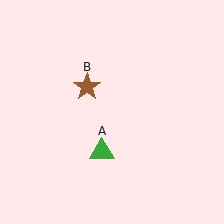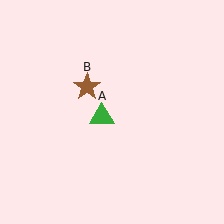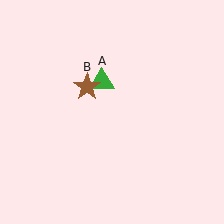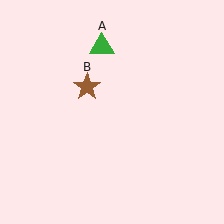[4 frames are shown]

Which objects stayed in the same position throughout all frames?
Brown star (object B) remained stationary.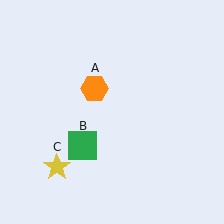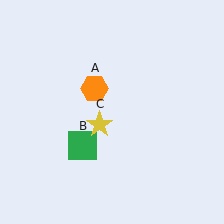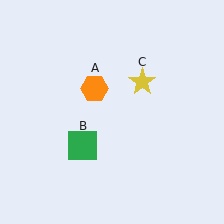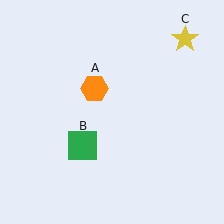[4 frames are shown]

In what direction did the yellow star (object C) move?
The yellow star (object C) moved up and to the right.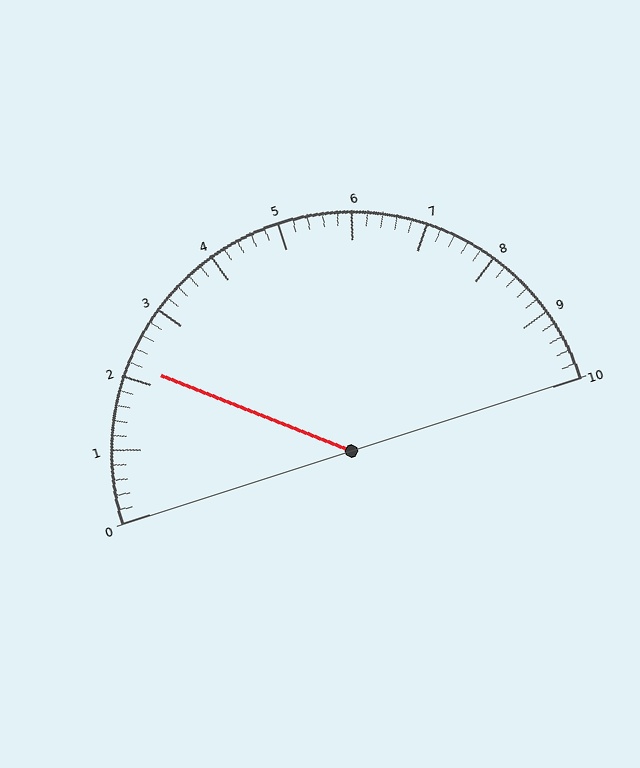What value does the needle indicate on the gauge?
The needle indicates approximately 2.2.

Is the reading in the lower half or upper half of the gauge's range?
The reading is in the lower half of the range (0 to 10).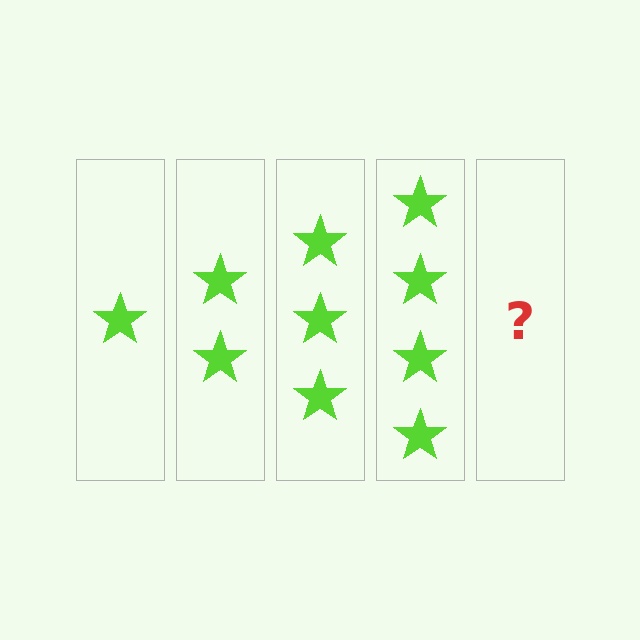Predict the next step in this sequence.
The next step is 5 stars.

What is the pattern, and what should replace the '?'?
The pattern is that each step adds one more star. The '?' should be 5 stars.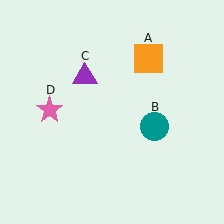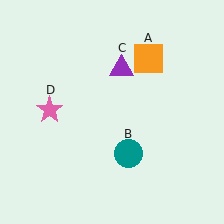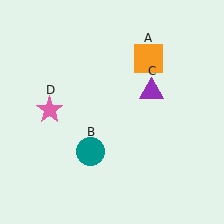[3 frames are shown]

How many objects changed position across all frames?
2 objects changed position: teal circle (object B), purple triangle (object C).